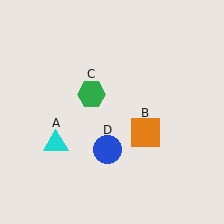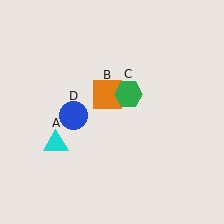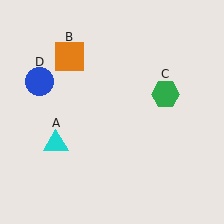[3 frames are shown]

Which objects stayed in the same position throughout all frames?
Cyan triangle (object A) remained stationary.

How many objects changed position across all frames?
3 objects changed position: orange square (object B), green hexagon (object C), blue circle (object D).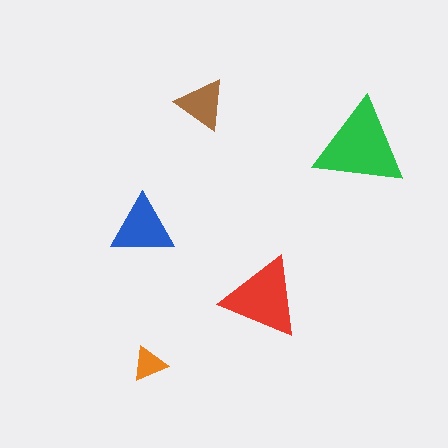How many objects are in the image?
There are 5 objects in the image.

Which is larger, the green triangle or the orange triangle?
The green one.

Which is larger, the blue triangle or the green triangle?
The green one.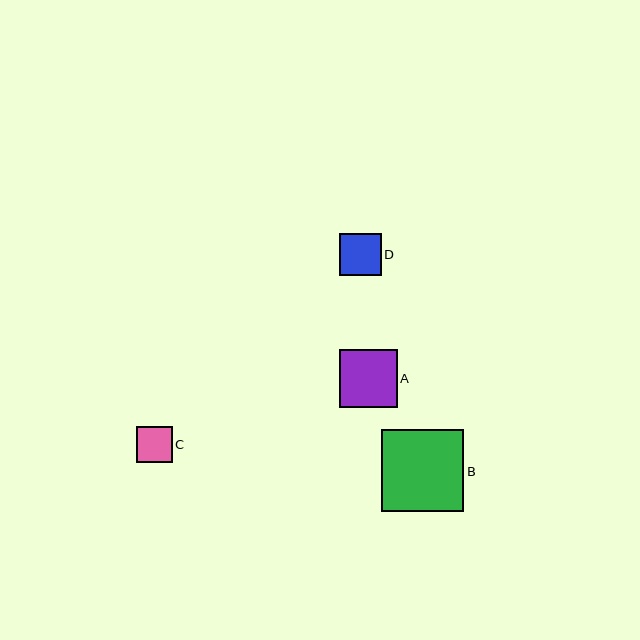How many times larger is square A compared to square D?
Square A is approximately 1.4 times the size of square D.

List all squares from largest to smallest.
From largest to smallest: B, A, D, C.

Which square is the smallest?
Square C is the smallest with a size of approximately 36 pixels.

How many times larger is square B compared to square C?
Square B is approximately 2.3 times the size of square C.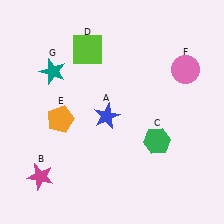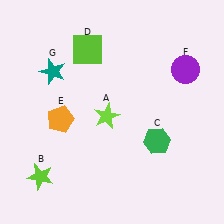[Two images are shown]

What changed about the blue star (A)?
In Image 1, A is blue. In Image 2, it changed to lime.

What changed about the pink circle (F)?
In Image 1, F is pink. In Image 2, it changed to purple.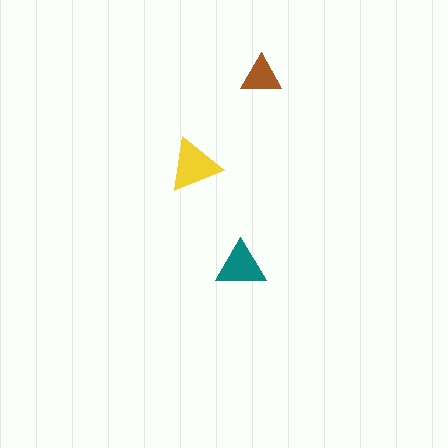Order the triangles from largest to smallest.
the yellow one, the teal one, the brown one.